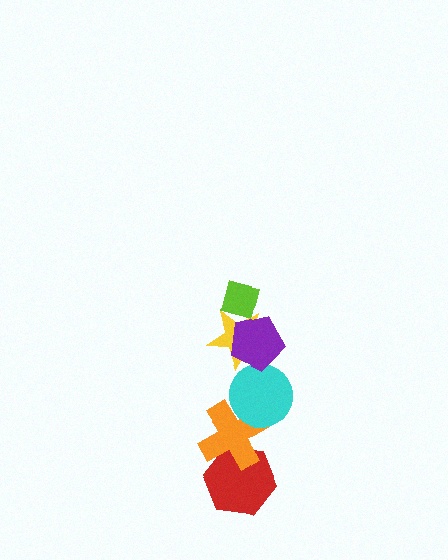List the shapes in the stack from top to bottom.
From top to bottom: the lime square, the purple pentagon, the yellow star, the cyan circle, the orange cross, the red hexagon.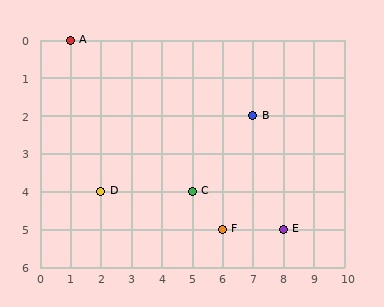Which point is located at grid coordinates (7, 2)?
Point B is at (7, 2).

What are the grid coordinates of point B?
Point B is at grid coordinates (7, 2).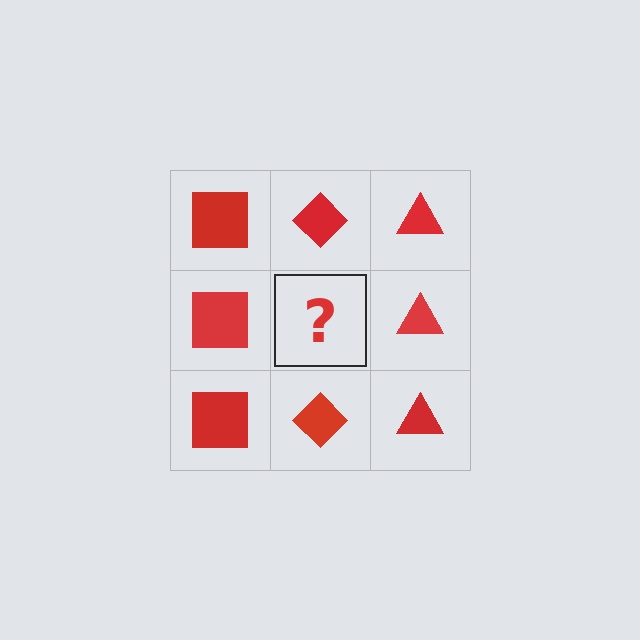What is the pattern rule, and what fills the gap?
The rule is that each column has a consistent shape. The gap should be filled with a red diamond.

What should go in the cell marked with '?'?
The missing cell should contain a red diamond.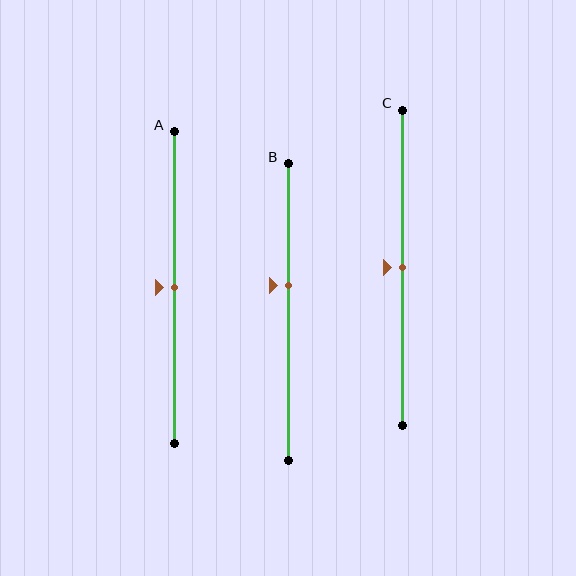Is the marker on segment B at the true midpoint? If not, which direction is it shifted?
No, the marker on segment B is shifted upward by about 9% of the segment length.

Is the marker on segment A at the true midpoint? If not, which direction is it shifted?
Yes, the marker on segment A is at the true midpoint.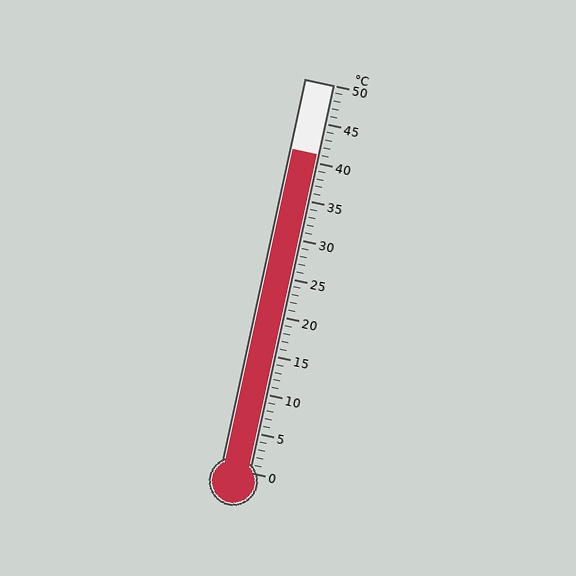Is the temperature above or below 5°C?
The temperature is above 5°C.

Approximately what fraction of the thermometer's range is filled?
The thermometer is filled to approximately 80% of its range.